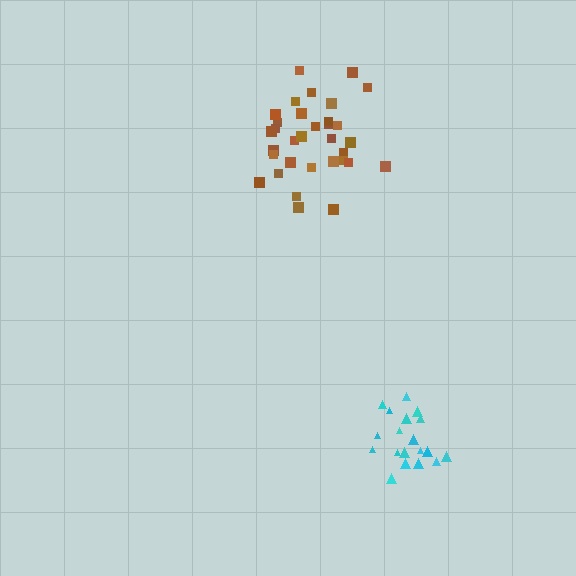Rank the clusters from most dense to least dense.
cyan, brown.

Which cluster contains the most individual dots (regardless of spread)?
Brown (33).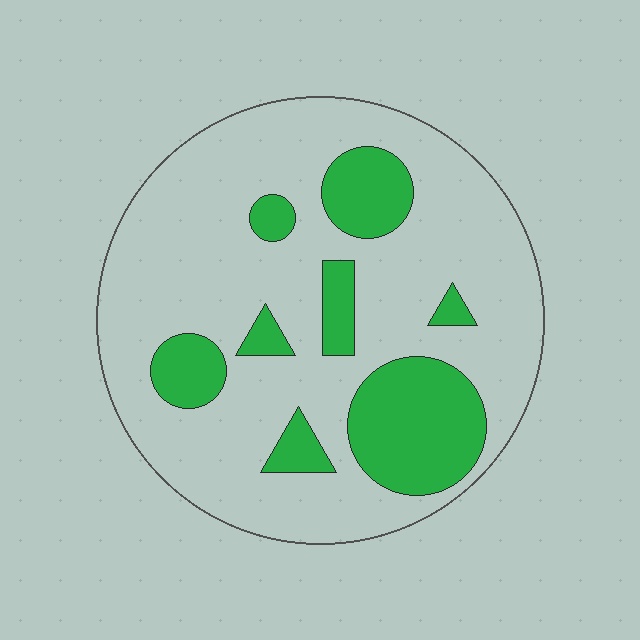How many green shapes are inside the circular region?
8.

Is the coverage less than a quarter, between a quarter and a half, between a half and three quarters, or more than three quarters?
Less than a quarter.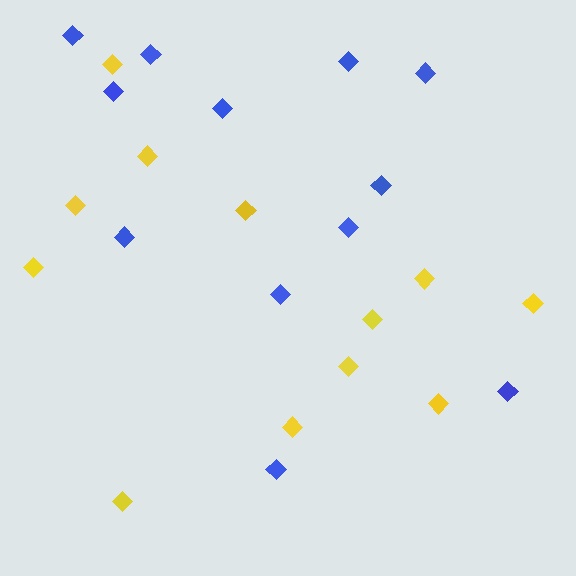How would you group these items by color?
There are 2 groups: one group of blue diamonds (12) and one group of yellow diamonds (12).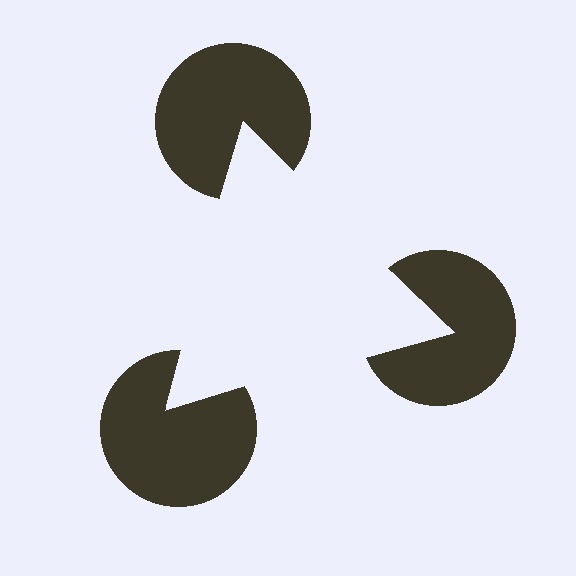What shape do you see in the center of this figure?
An illusory triangle — its edges are inferred from the aligned wedge cuts in the pac-man discs, not physically drawn.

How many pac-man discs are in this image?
There are 3 — one at each vertex of the illusory triangle.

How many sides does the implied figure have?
3 sides.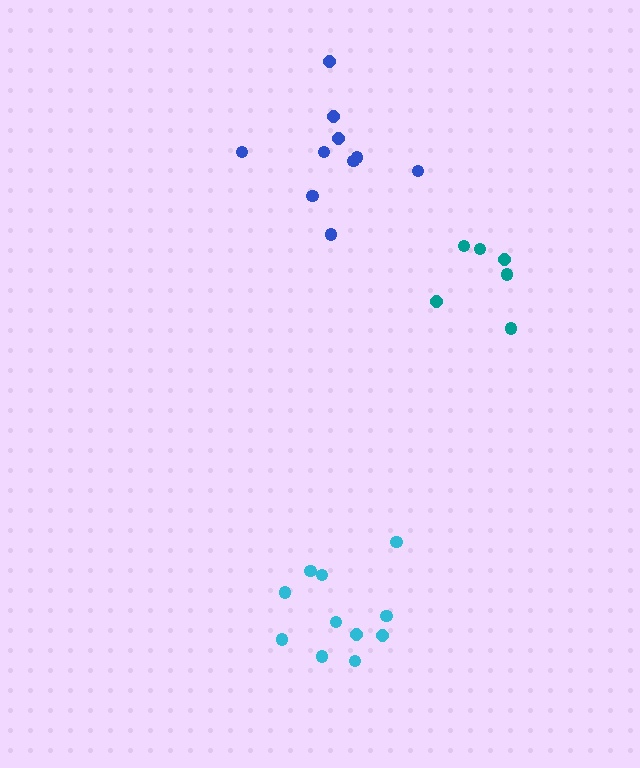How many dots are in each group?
Group 1: 10 dots, Group 2: 6 dots, Group 3: 11 dots (27 total).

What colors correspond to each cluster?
The clusters are colored: blue, teal, cyan.